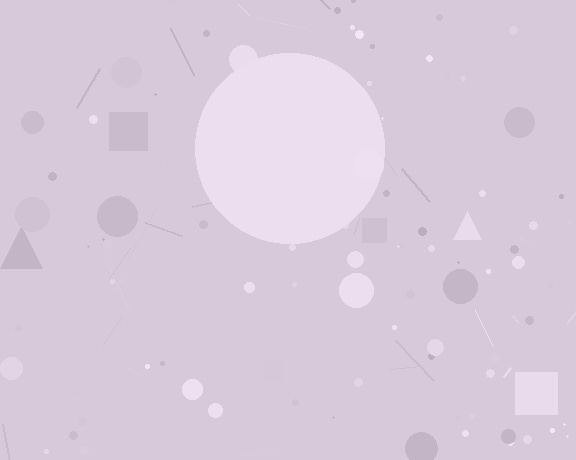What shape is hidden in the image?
A circle is hidden in the image.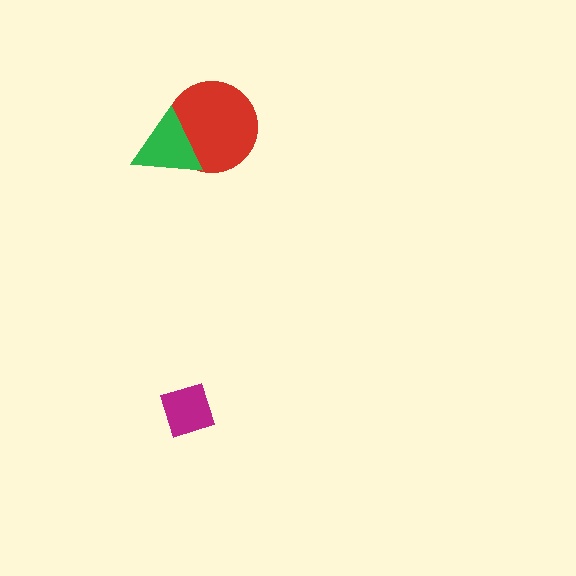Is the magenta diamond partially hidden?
No, no other shape covers it.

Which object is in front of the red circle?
The green triangle is in front of the red circle.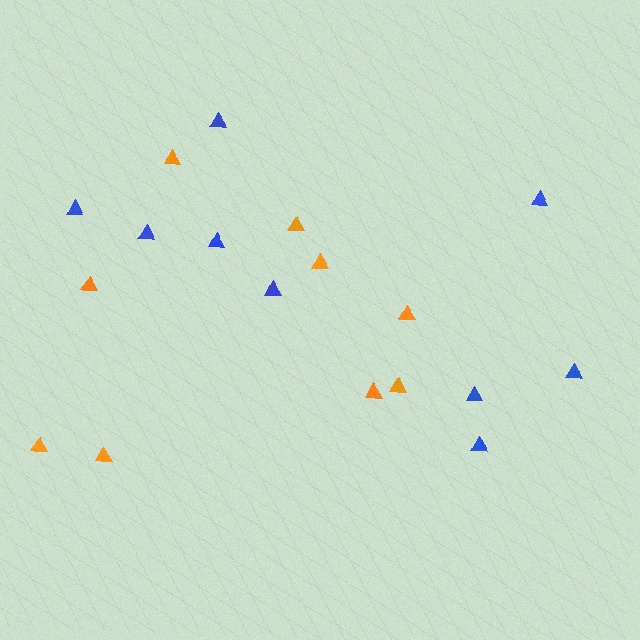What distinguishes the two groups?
There are 2 groups: one group of orange triangles (9) and one group of blue triangles (9).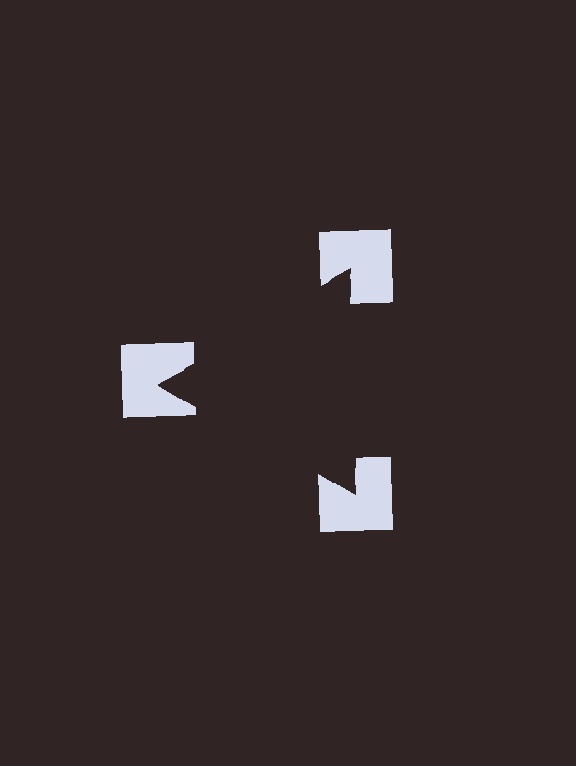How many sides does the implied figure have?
3 sides.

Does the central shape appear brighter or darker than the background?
It typically appears slightly darker than the background, even though no actual brightness change is drawn.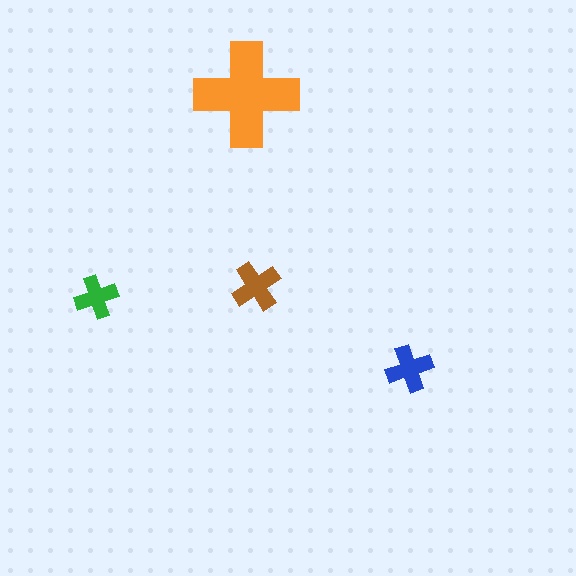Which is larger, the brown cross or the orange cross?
The orange one.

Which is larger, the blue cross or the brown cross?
The brown one.